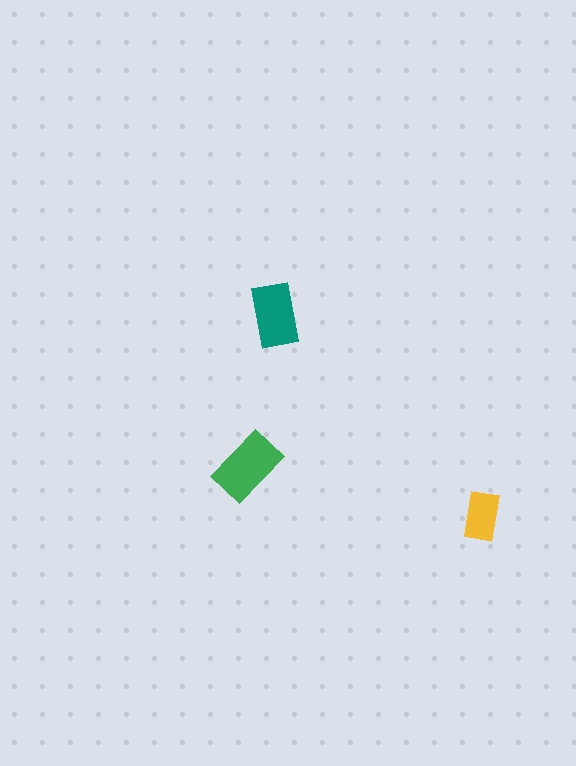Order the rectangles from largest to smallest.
the green one, the teal one, the yellow one.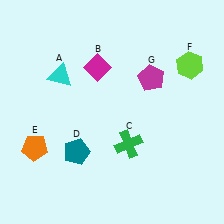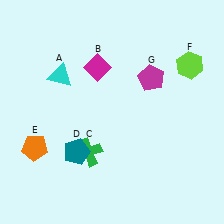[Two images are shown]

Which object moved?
The green cross (C) moved left.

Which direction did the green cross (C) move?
The green cross (C) moved left.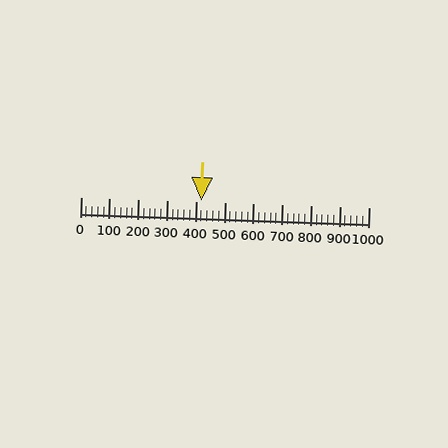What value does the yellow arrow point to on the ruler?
The yellow arrow points to approximately 420.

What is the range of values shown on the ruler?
The ruler shows values from 0 to 1000.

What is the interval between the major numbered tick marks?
The major tick marks are spaced 100 units apart.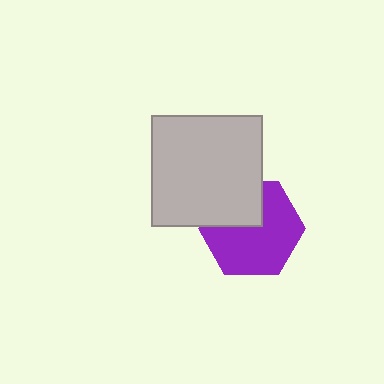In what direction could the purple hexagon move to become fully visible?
The purple hexagon could move down. That would shift it out from behind the light gray square entirely.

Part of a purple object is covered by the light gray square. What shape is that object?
It is a hexagon.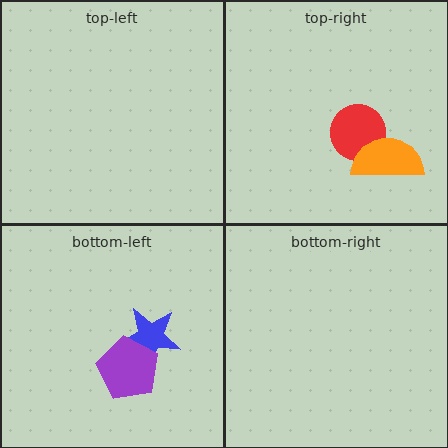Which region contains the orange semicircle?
The top-right region.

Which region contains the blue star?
The bottom-left region.